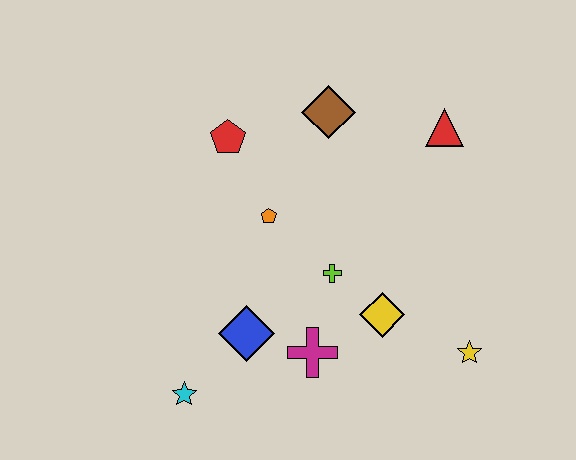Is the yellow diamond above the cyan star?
Yes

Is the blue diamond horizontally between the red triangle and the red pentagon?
Yes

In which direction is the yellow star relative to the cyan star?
The yellow star is to the right of the cyan star.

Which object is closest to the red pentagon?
The orange pentagon is closest to the red pentagon.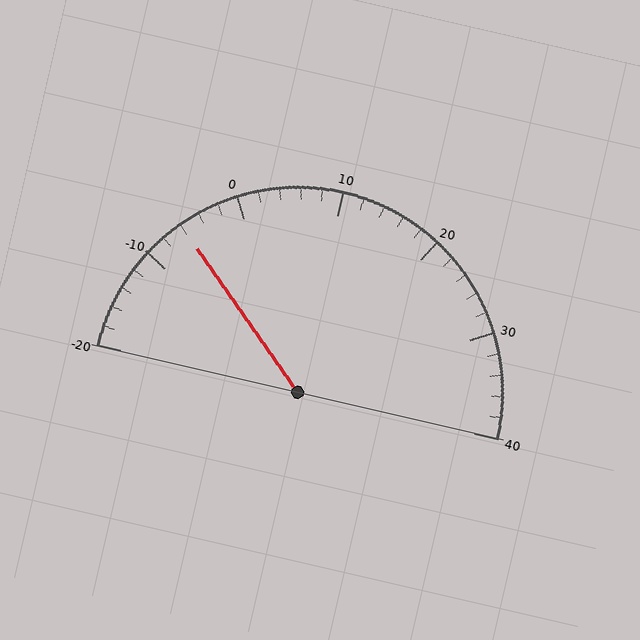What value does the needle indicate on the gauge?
The needle indicates approximately -6.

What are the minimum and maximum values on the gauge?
The gauge ranges from -20 to 40.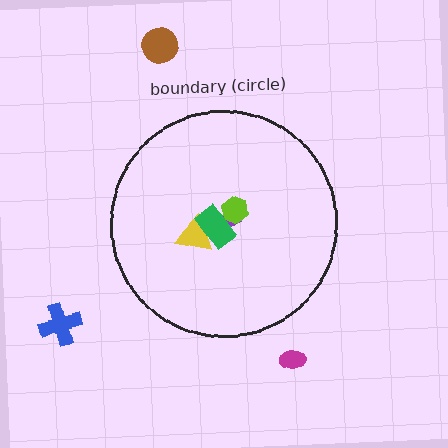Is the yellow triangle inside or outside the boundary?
Inside.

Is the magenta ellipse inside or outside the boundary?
Outside.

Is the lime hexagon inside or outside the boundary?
Inside.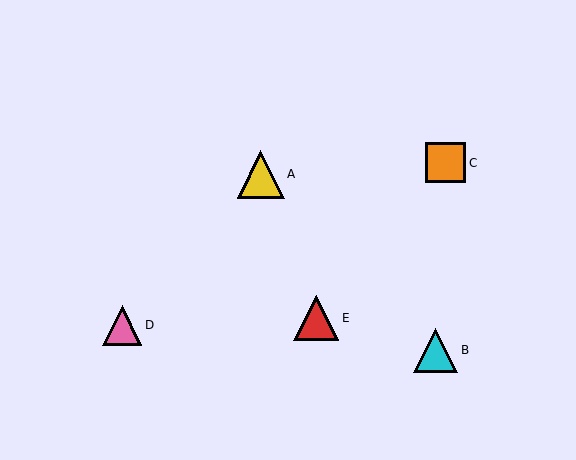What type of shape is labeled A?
Shape A is a yellow triangle.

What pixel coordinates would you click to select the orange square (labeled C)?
Click at (446, 163) to select the orange square C.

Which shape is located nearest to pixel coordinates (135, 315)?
The pink triangle (labeled D) at (122, 325) is nearest to that location.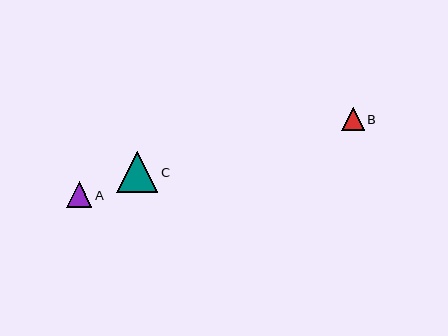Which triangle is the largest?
Triangle C is the largest with a size of approximately 42 pixels.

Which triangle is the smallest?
Triangle B is the smallest with a size of approximately 23 pixels.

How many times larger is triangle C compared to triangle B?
Triangle C is approximately 1.8 times the size of triangle B.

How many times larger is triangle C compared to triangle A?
Triangle C is approximately 1.6 times the size of triangle A.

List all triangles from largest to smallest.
From largest to smallest: C, A, B.